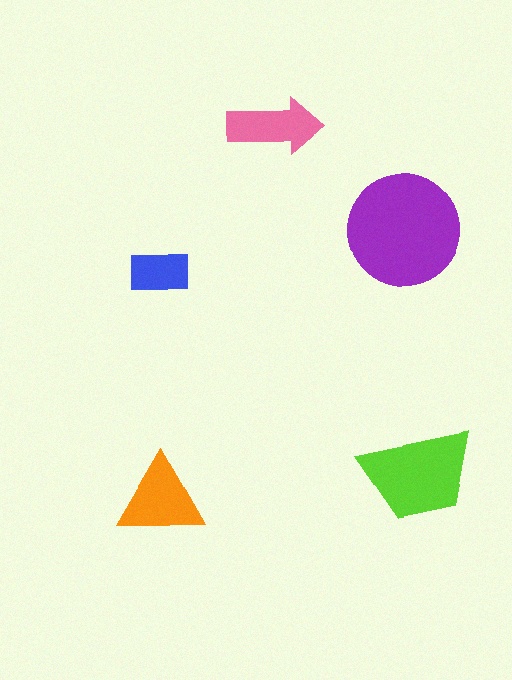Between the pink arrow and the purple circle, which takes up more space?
The purple circle.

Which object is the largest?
The purple circle.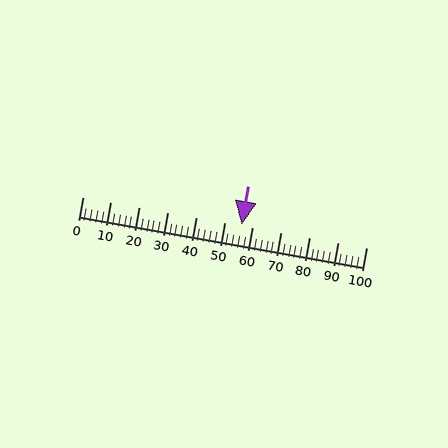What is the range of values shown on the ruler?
The ruler shows values from 0 to 100.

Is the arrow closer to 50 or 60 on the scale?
The arrow is closer to 60.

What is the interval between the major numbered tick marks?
The major tick marks are spaced 10 units apart.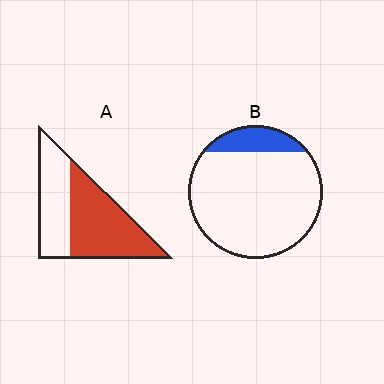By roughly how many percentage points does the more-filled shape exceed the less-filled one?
By roughly 45 percentage points (A over B).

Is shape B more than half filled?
No.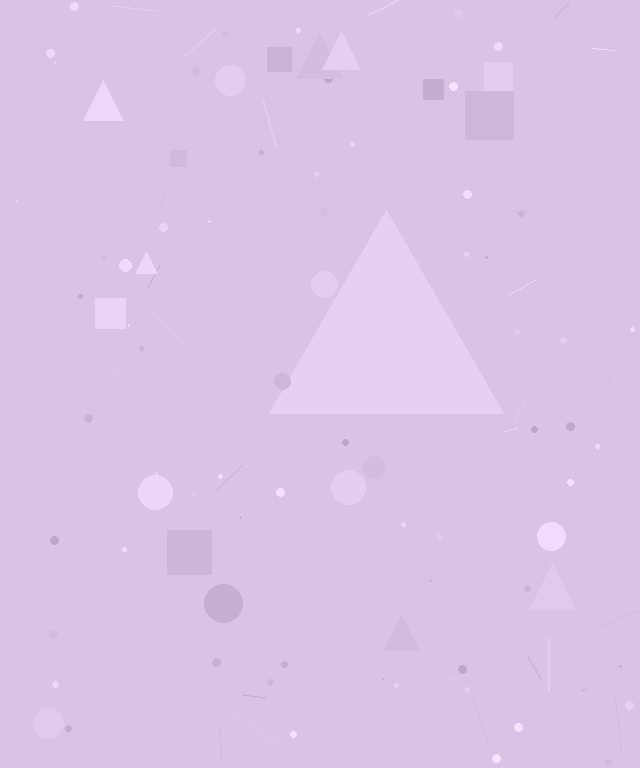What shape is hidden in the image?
A triangle is hidden in the image.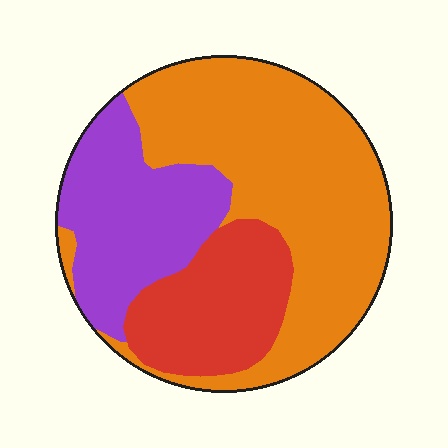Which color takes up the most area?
Orange, at roughly 55%.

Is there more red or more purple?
Purple.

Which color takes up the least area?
Red, at roughly 20%.